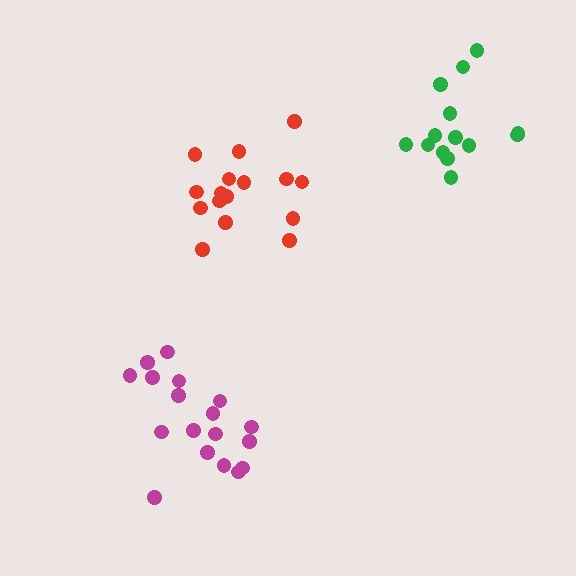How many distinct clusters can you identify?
There are 3 distinct clusters.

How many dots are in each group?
Group 1: 16 dots, Group 2: 18 dots, Group 3: 14 dots (48 total).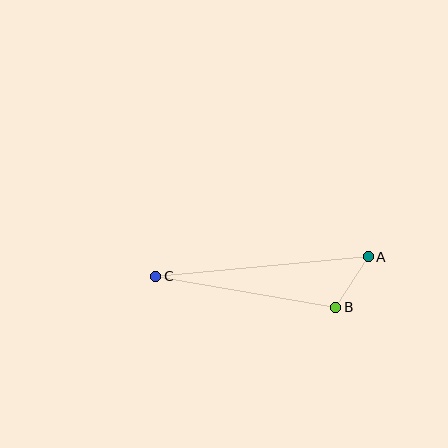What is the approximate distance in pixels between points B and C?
The distance between B and C is approximately 183 pixels.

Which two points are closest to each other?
Points A and B are closest to each other.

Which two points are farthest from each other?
Points A and C are farthest from each other.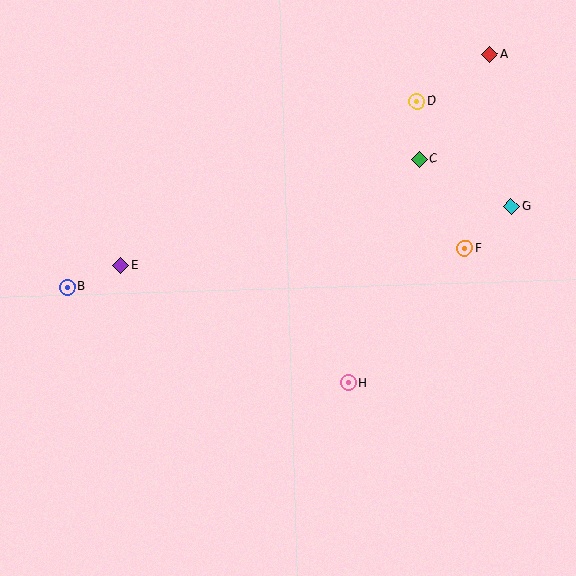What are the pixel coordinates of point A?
Point A is at (490, 54).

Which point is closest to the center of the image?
Point H at (348, 383) is closest to the center.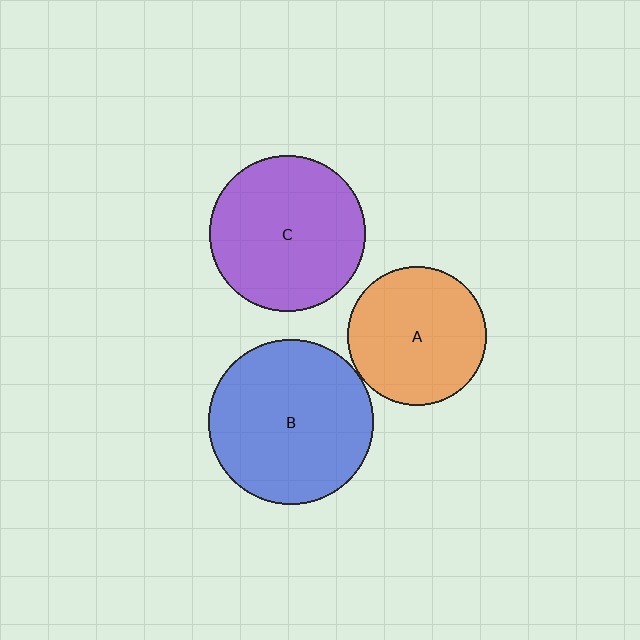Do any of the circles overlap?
No, none of the circles overlap.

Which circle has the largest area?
Circle B (blue).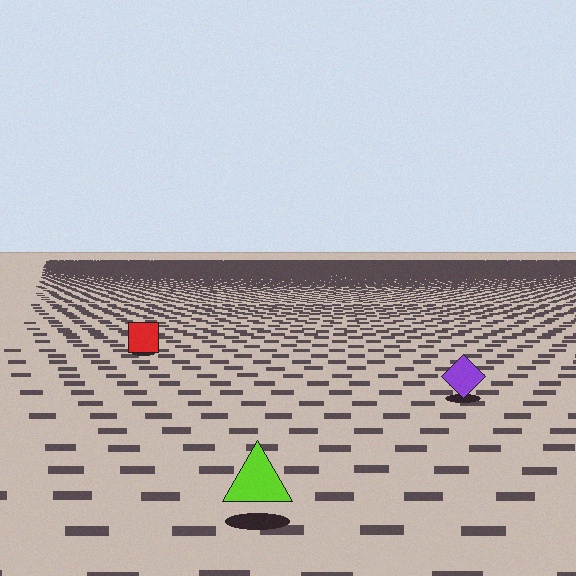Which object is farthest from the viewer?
The red square is farthest from the viewer. It appears smaller and the ground texture around it is denser.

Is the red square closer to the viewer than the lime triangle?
No. The lime triangle is closer — you can tell from the texture gradient: the ground texture is coarser near it.